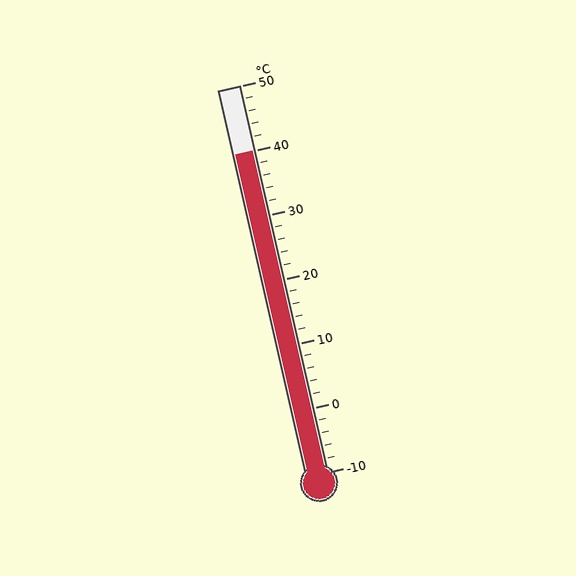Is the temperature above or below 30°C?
The temperature is above 30°C.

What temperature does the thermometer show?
The thermometer shows approximately 40°C.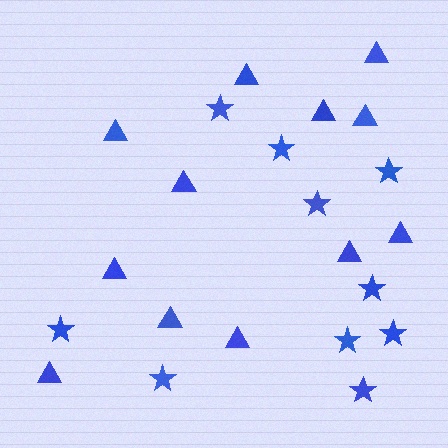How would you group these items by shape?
There are 2 groups: one group of triangles (12) and one group of stars (10).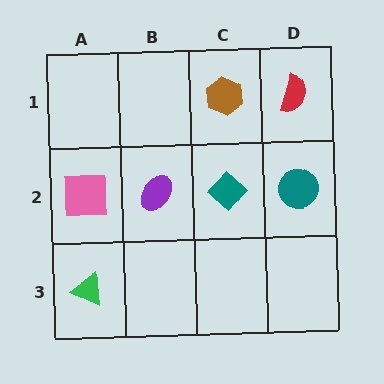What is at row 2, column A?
A pink square.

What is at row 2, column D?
A teal circle.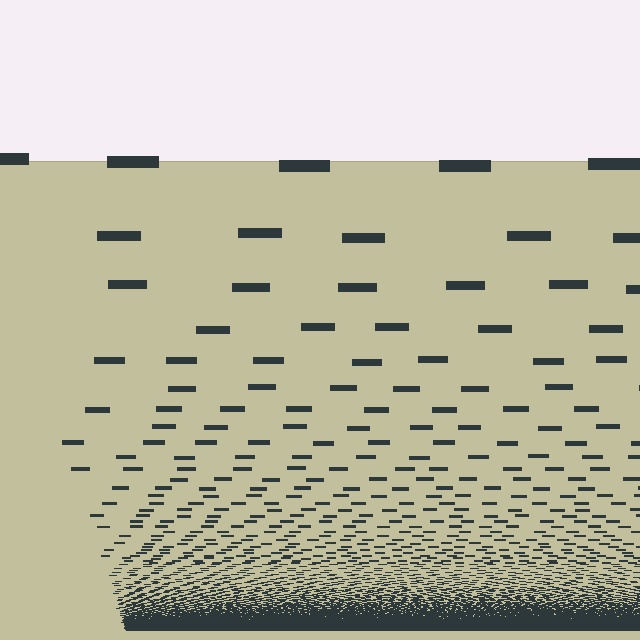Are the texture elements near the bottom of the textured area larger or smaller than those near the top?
Smaller. The gradient is inverted — elements near the bottom are smaller and denser.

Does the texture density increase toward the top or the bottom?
Density increases toward the bottom.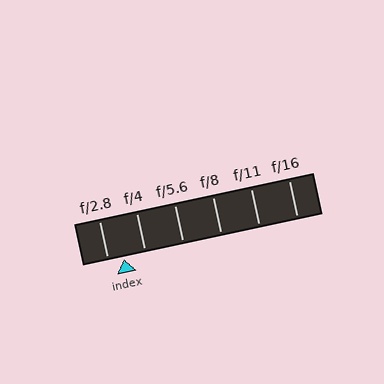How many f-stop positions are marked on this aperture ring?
There are 6 f-stop positions marked.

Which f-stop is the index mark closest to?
The index mark is closest to f/2.8.